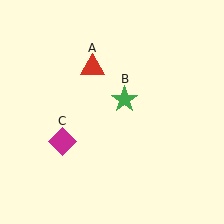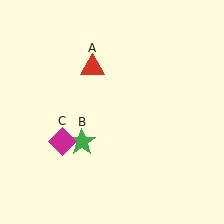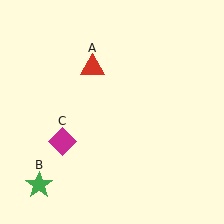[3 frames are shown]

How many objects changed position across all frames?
1 object changed position: green star (object B).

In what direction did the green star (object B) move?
The green star (object B) moved down and to the left.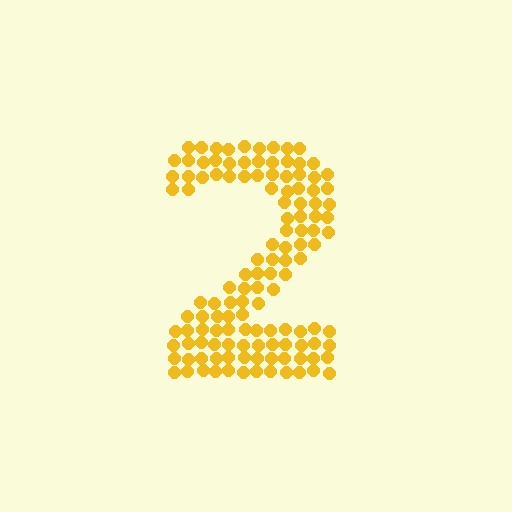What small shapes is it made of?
It is made of small circles.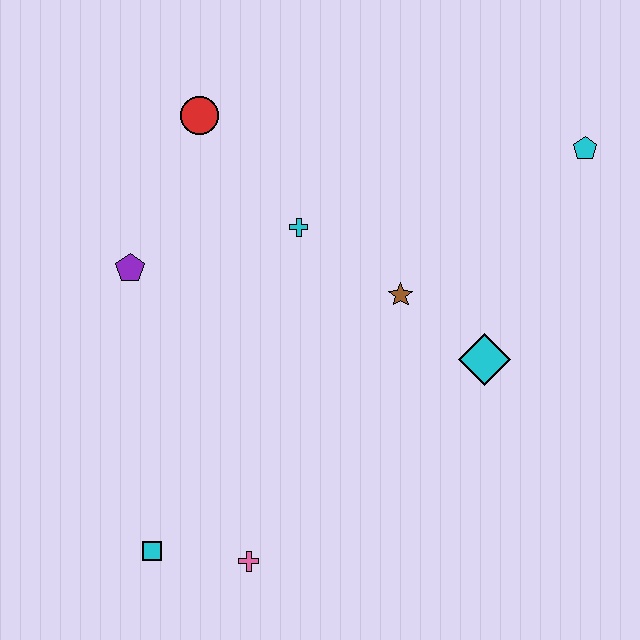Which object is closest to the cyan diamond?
The brown star is closest to the cyan diamond.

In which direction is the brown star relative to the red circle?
The brown star is to the right of the red circle.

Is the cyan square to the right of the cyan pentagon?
No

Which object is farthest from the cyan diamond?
The cyan square is farthest from the cyan diamond.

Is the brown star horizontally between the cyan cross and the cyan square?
No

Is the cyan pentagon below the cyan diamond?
No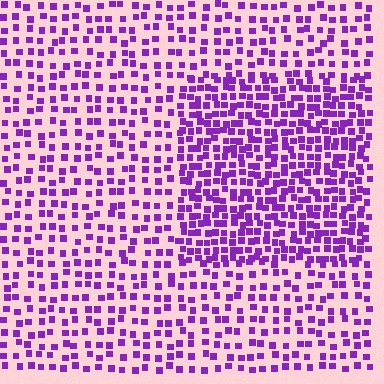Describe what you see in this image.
The image contains small purple elements arranged at two different densities. A rectangle-shaped region is visible where the elements are more densely packed than the surrounding area.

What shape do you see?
I see a rectangle.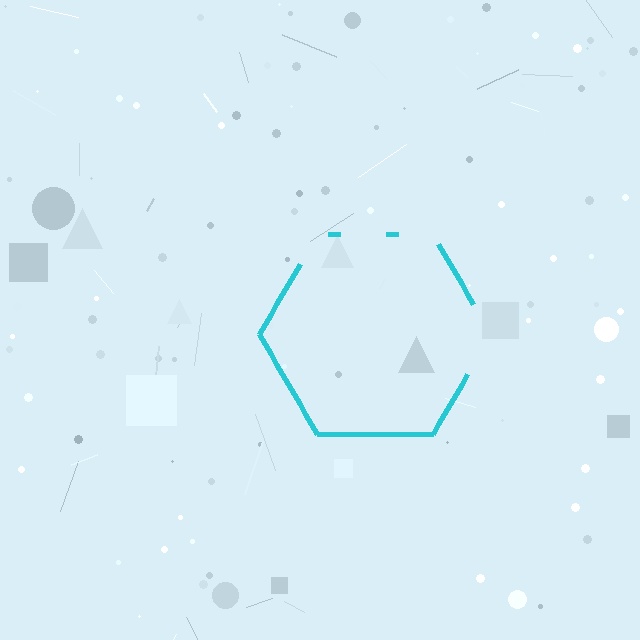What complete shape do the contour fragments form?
The contour fragments form a hexagon.